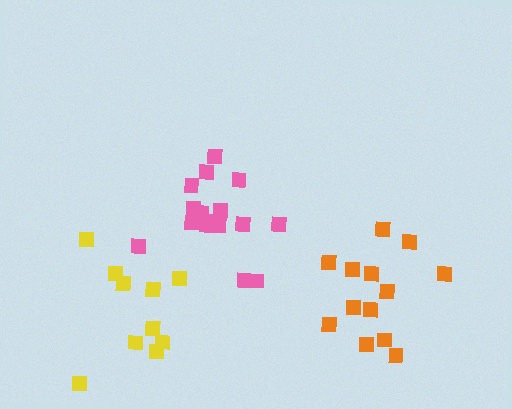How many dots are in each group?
Group 1: 10 dots, Group 2: 13 dots, Group 3: 16 dots (39 total).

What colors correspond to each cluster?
The clusters are colored: yellow, orange, pink.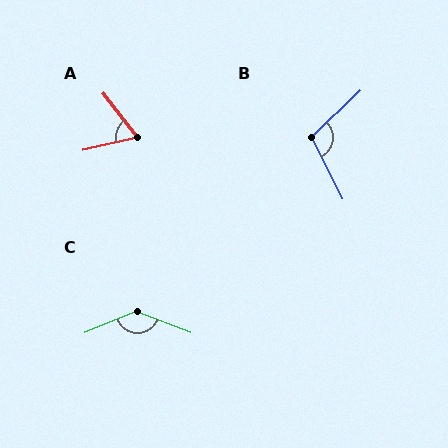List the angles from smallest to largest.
A (64°), B (107°), C (137°).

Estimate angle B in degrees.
Approximately 107 degrees.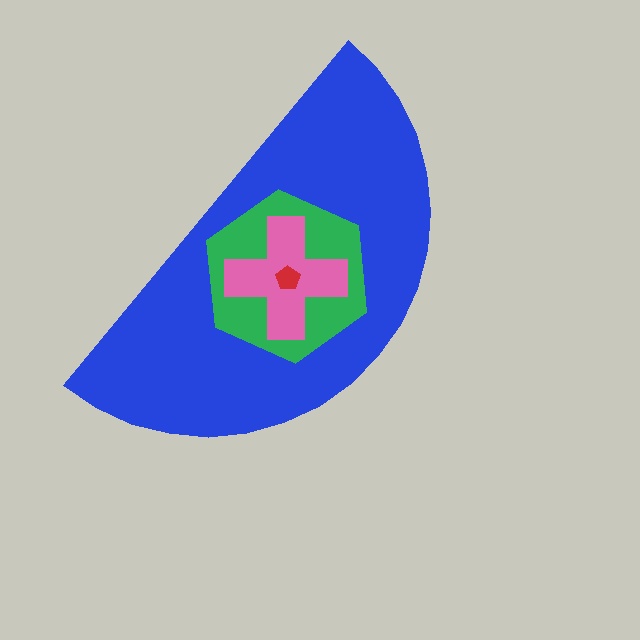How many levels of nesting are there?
4.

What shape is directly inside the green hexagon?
The pink cross.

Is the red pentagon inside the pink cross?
Yes.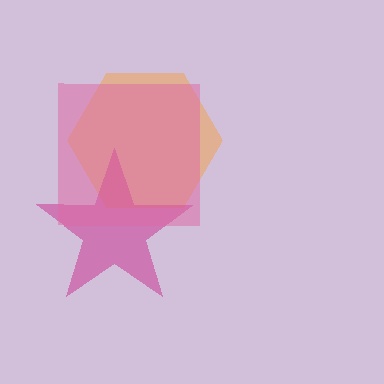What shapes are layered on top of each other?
The layered shapes are: an orange hexagon, a magenta star, a pink square.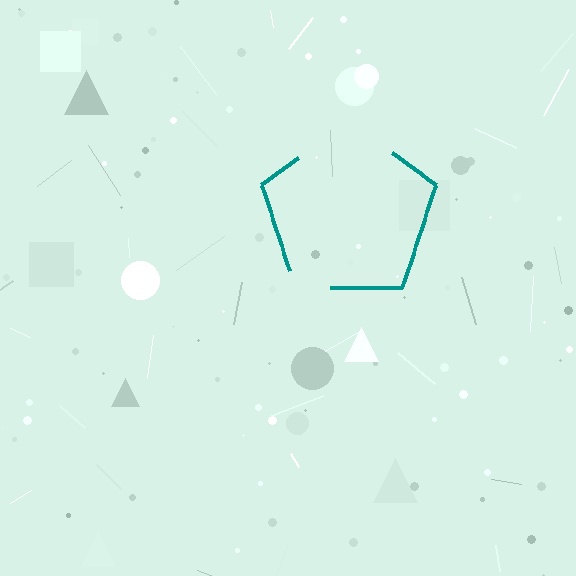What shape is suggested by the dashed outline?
The dashed outline suggests a pentagon.